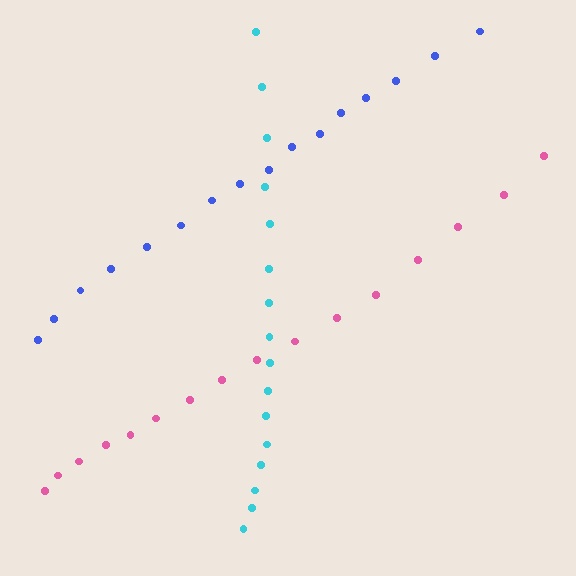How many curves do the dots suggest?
There are 3 distinct paths.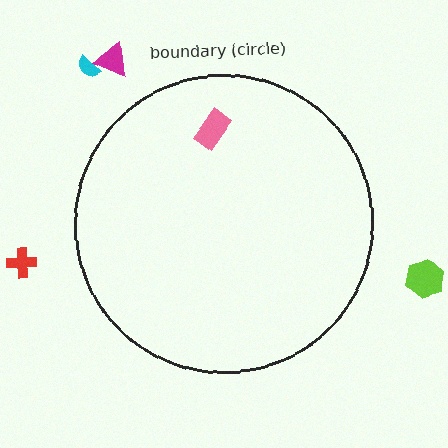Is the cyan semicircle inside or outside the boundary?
Outside.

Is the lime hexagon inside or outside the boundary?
Outside.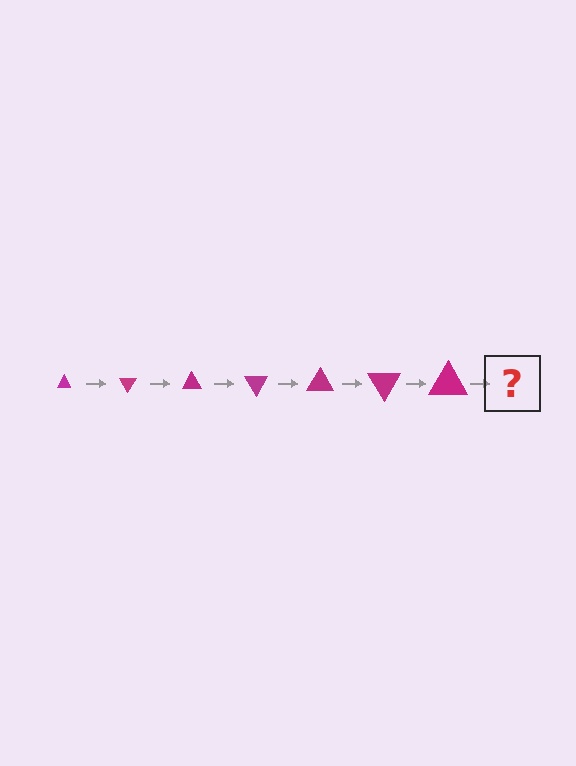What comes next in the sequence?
The next element should be a triangle, larger than the previous one and rotated 420 degrees from the start.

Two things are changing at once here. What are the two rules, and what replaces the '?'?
The two rules are that the triangle grows larger each step and it rotates 60 degrees each step. The '?' should be a triangle, larger than the previous one and rotated 420 degrees from the start.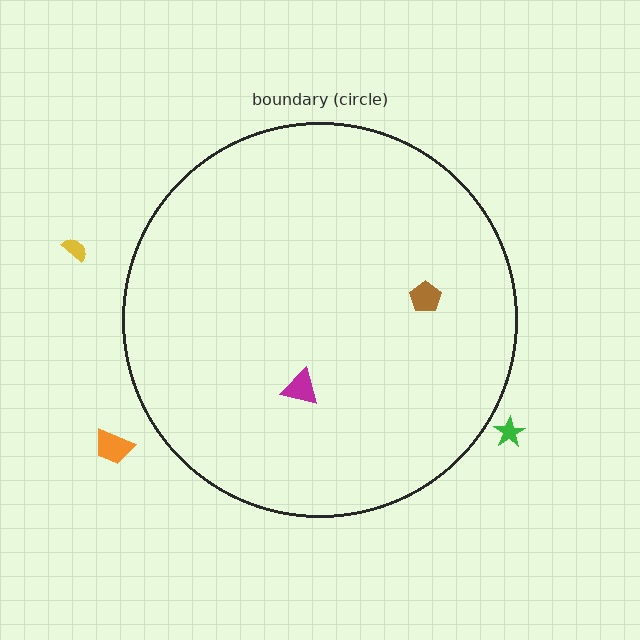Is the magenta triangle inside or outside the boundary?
Inside.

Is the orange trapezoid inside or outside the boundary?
Outside.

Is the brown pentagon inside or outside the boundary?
Inside.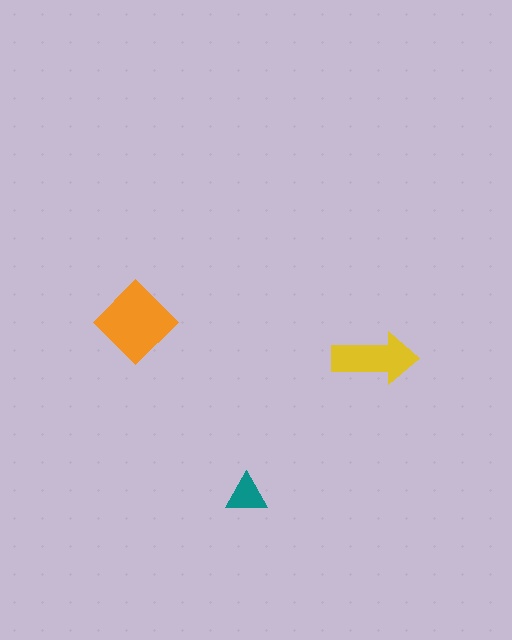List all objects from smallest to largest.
The teal triangle, the yellow arrow, the orange diamond.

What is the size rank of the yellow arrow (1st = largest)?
2nd.